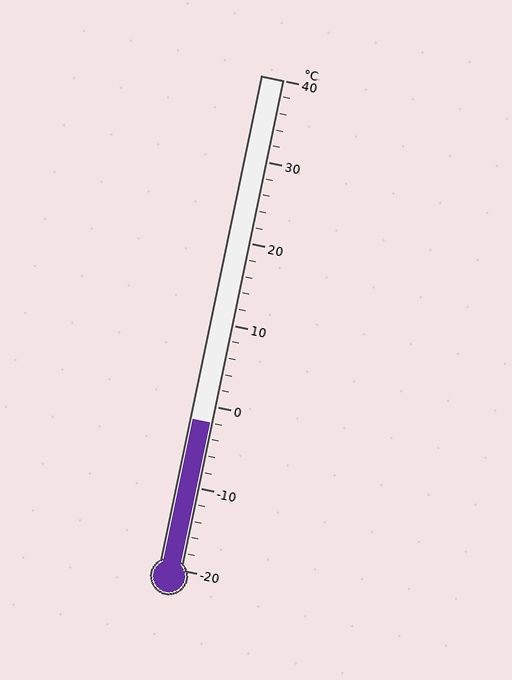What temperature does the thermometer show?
The thermometer shows approximately -2°C.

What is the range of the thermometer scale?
The thermometer scale ranges from -20°C to 40°C.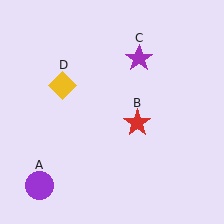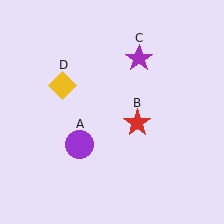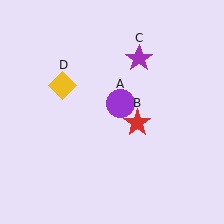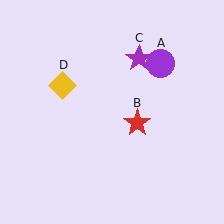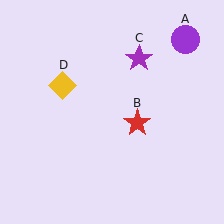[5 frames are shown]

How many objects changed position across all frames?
1 object changed position: purple circle (object A).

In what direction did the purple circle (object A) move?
The purple circle (object A) moved up and to the right.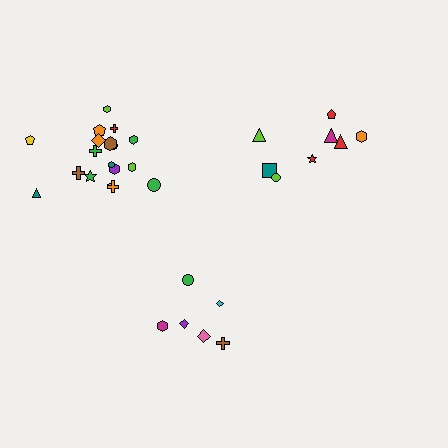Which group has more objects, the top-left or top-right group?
The top-left group.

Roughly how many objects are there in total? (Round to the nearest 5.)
Roughly 30 objects in total.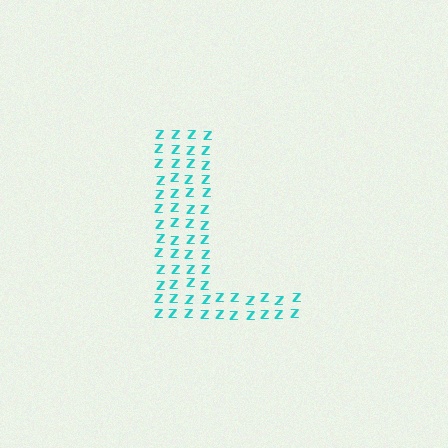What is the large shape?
The large shape is the letter L.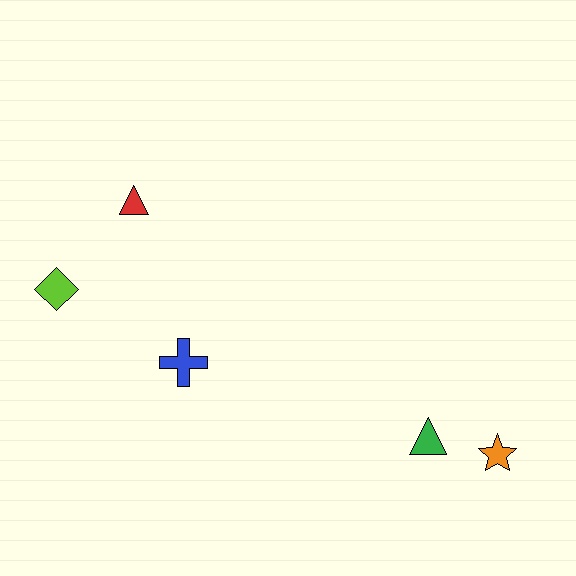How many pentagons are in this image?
There are no pentagons.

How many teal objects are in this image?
There are no teal objects.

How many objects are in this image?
There are 5 objects.